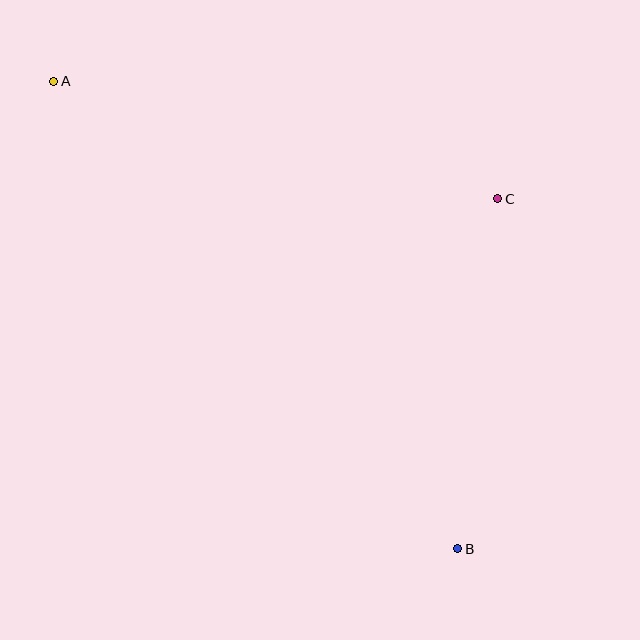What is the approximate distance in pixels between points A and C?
The distance between A and C is approximately 459 pixels.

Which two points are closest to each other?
Points B and C are closest to each other.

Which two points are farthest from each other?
Points A and B are farthest from each other.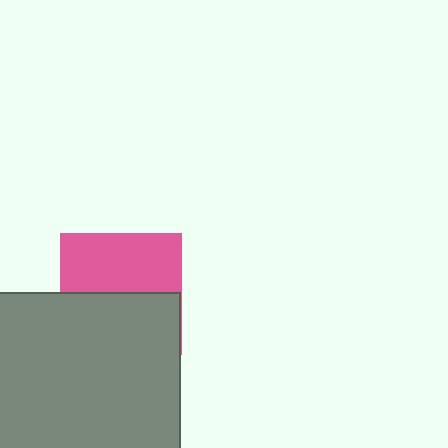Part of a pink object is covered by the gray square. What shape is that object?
It is a square.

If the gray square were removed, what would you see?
You would see the complete pink square.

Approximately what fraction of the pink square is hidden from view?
Roughly 52% of the pink square is hidden behind the gray square.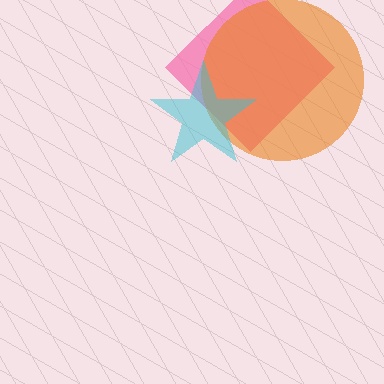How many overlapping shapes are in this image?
There are 3 overlapping shapes in the image.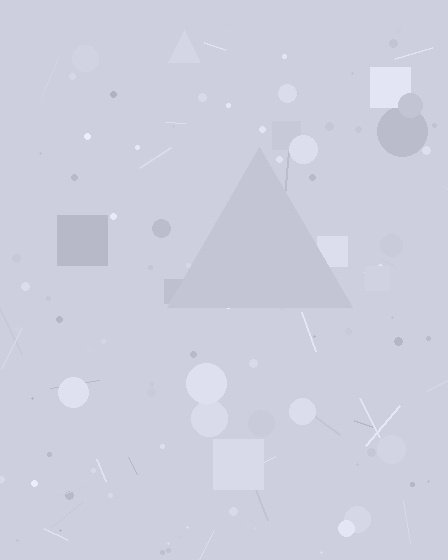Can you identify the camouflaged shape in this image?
The camouflaged shape is a triangle.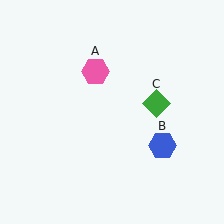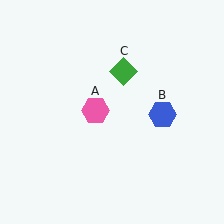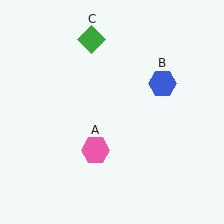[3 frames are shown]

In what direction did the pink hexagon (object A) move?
The pink hexagon (object A) moved down.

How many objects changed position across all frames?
3 objects changed position: pink hexagon (object A), blue hexagon (object B), green diamond (object C).